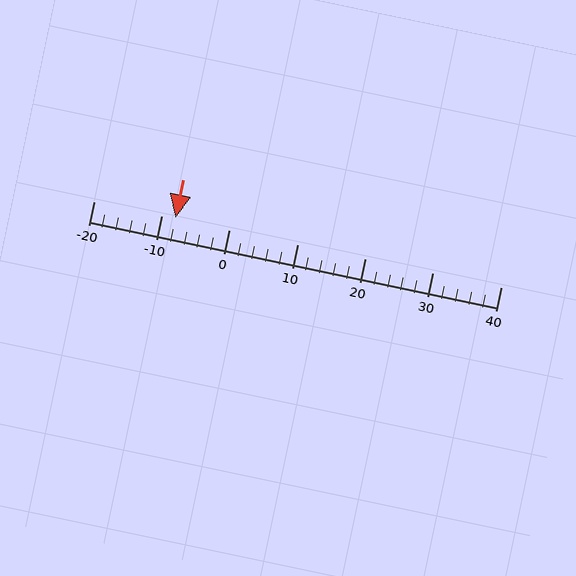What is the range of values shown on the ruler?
The ruler shows values from -20 to 40.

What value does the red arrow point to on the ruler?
The red arrow points to approximately -8.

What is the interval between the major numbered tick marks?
The major tick marks are spaced 10 units apart.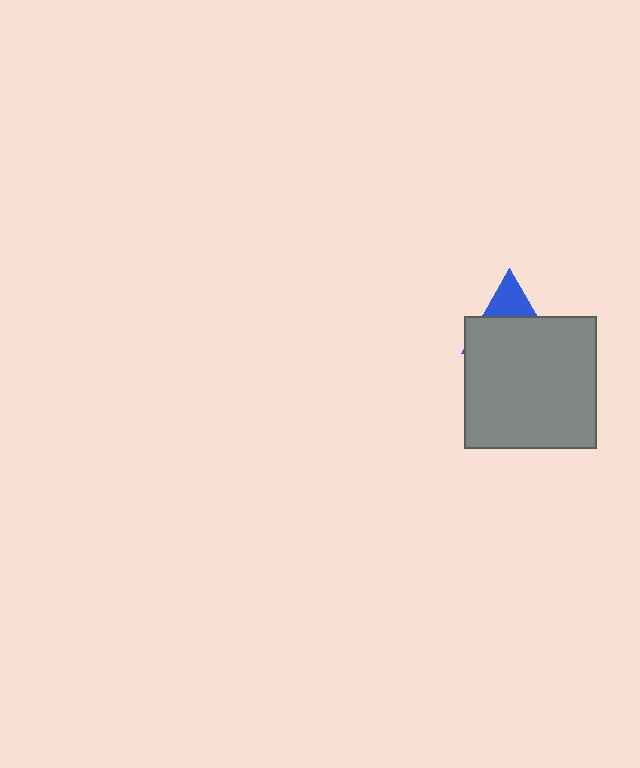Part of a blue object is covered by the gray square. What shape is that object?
It is a triangle.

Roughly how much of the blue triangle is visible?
A small part of it is visible (roughly 31%).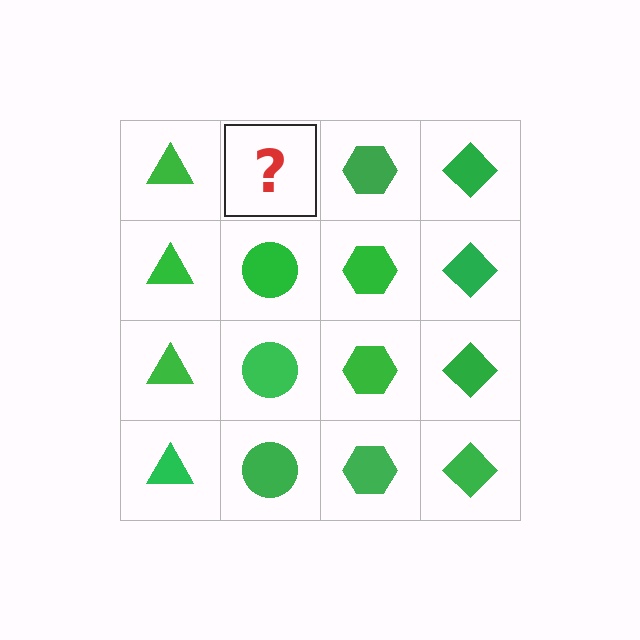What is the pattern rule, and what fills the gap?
The rule is that each column has a consistent shape. The gap should be filled with a green circle.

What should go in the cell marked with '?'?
The missing cell should contain a green circle.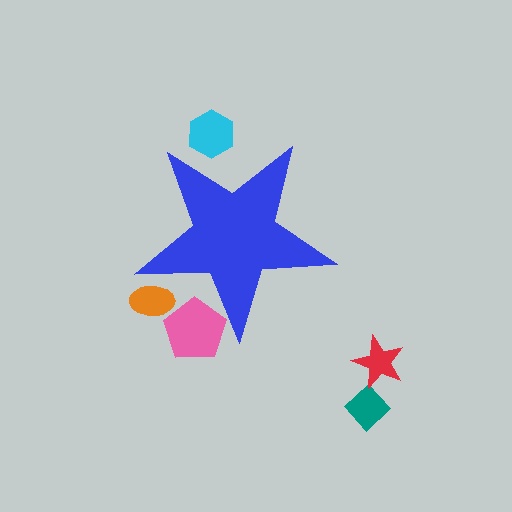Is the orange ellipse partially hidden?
Yes, the orange ellipse is partially hidden behind the blue star.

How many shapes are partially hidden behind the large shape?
3 shapes are partially hidden.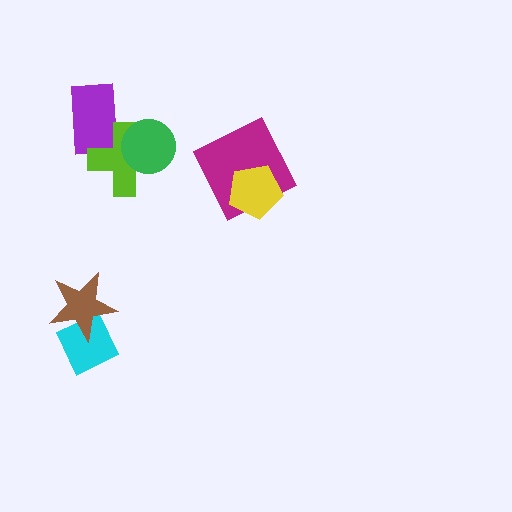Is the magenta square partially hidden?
Yes, it is partially covered by another shape.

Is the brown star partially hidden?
No, no other shape covers it.